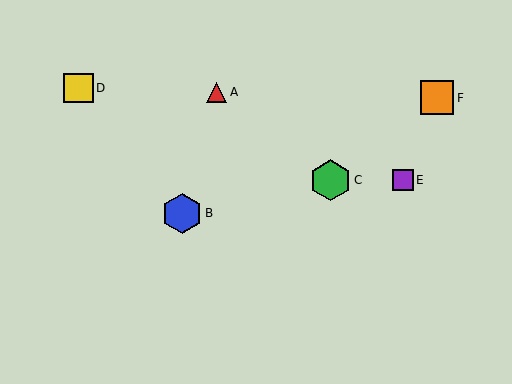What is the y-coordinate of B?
Object B is at y≈213.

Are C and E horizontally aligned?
Yes, both are at y≈180.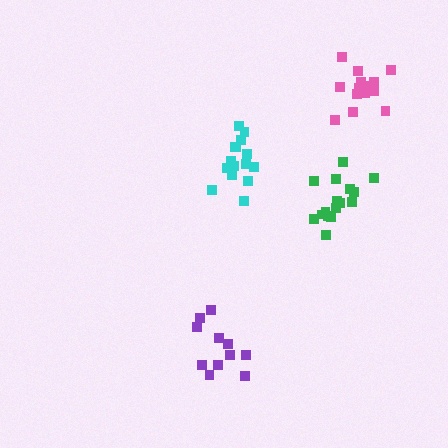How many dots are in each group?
Group 1: 11 dots, Group 2: 14 dots, Group 3: 16 dots, Group 4: 15 dots (56 total).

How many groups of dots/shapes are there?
There are 4 groups.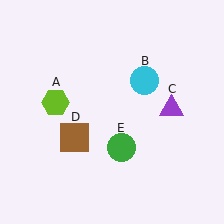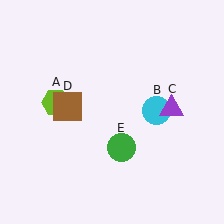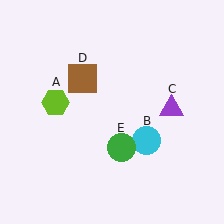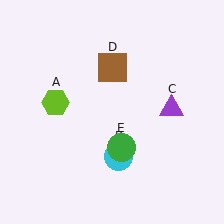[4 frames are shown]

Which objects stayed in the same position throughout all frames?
Lime hexagon (object A) and purple triangle (object C) and green circle (object E) remained stationary.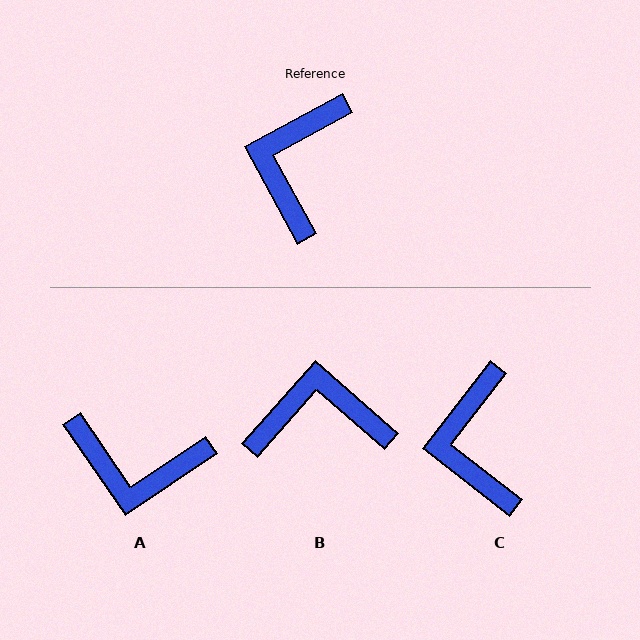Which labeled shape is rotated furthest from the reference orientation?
A, about 96 degrees away.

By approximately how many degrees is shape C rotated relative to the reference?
Approximately 24 degrees counter-clockwise.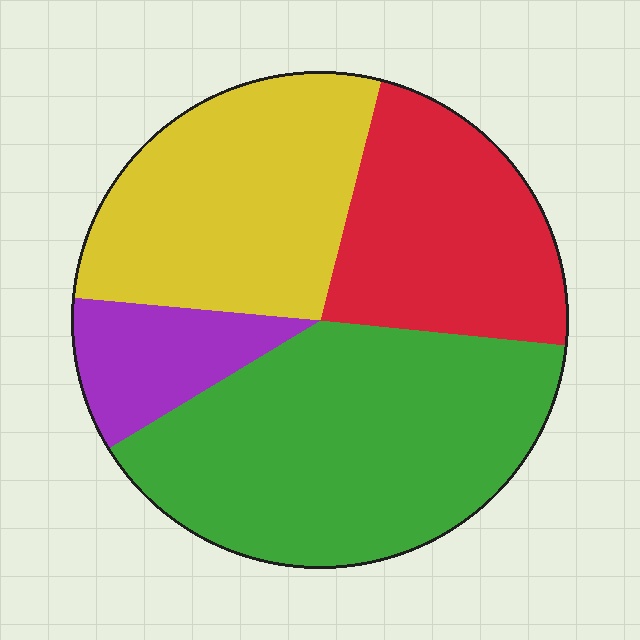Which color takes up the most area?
Green, at roughly 40%.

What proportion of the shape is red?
Red takes up about one quarter (1/4) of the shape.